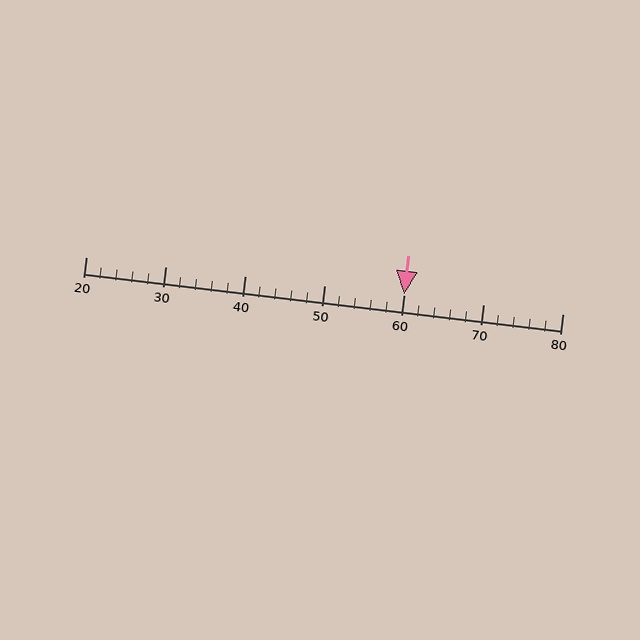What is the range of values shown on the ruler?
The ruler shows values from 20 to 80.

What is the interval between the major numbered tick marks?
The major tick marks are spaced 10 units apart.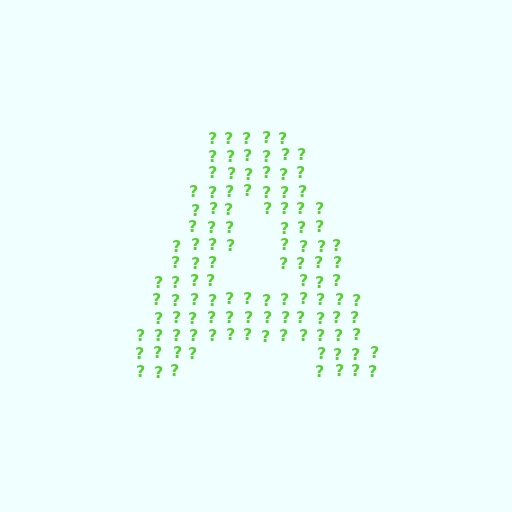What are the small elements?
The small elements are question marks.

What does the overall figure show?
The overall figure shows the letter A.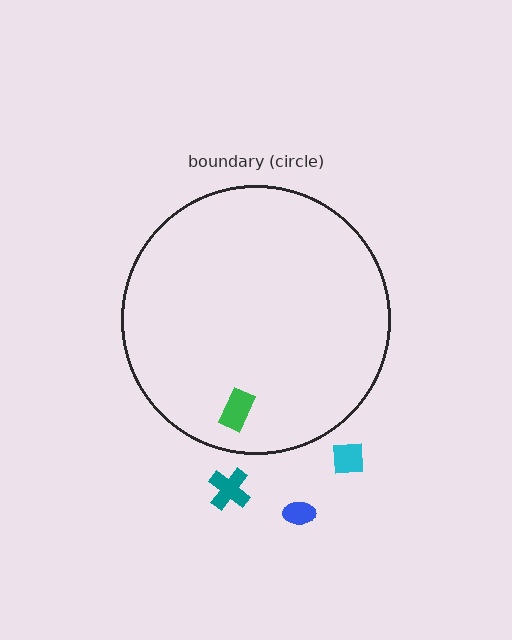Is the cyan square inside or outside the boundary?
Outside.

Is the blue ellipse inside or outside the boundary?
Outside.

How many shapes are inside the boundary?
1 inside, 3 outside.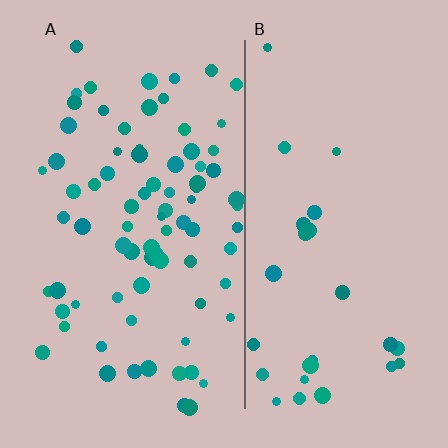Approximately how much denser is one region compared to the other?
Approximately 2.9× — region A over region B.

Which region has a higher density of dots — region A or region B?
A (the left).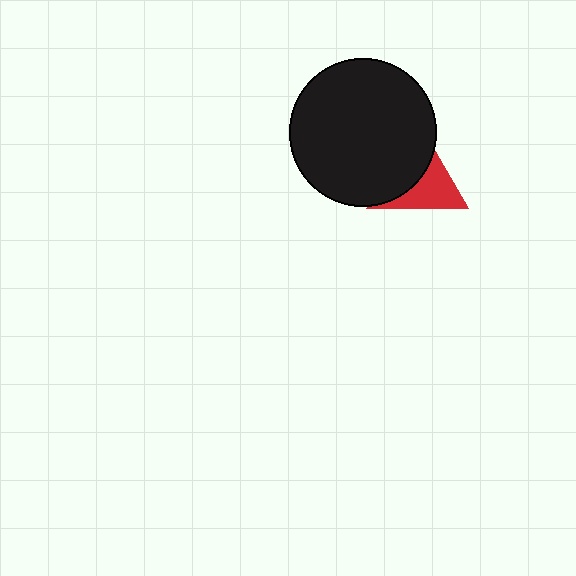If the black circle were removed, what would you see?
You would see the complete red triangle.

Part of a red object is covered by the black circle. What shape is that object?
It is a triangle.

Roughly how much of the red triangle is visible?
About half of it is visible (roughly 48%).